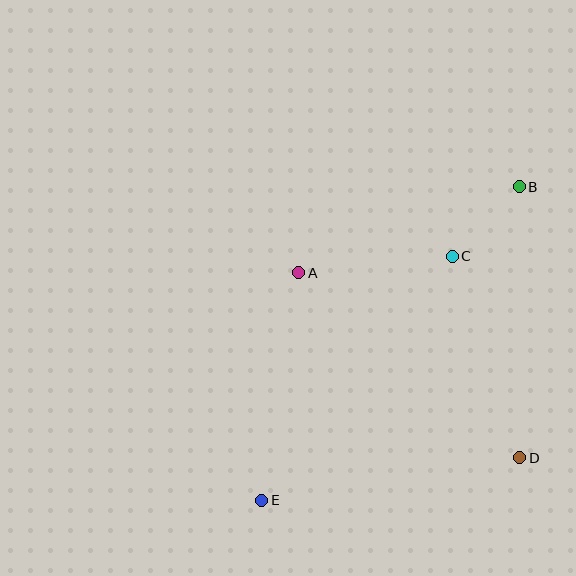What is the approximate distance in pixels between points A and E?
The distance between A and E is approximately 231 pixels.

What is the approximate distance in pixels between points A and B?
The distance between A and B is approximately 237 pixels.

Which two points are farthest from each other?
Points B and E are farthest from each other.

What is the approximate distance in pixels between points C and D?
The distance between C and D is approximately 213 pixels.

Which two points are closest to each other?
Points B and C are closest to each other.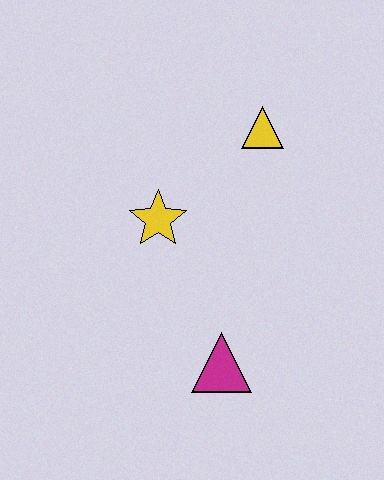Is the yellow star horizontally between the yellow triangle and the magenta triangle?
No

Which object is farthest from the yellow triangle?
The magenta triangle is farthest from the yellow triangle.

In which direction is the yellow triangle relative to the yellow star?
The yellow triangle is to the right of the yellow star.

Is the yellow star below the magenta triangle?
No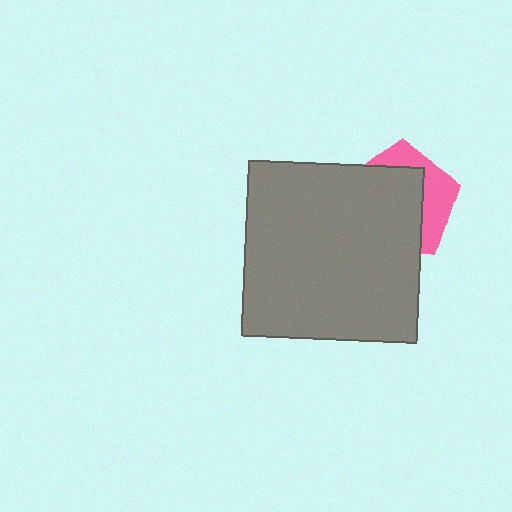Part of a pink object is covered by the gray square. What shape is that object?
It is a pentagon.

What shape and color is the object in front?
The object in front is a gray square.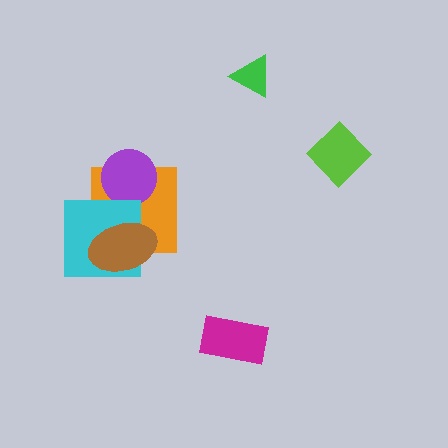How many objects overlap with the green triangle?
0 objects overlap with the green triangle.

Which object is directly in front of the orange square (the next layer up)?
The purple circle is directly in front of the orange square.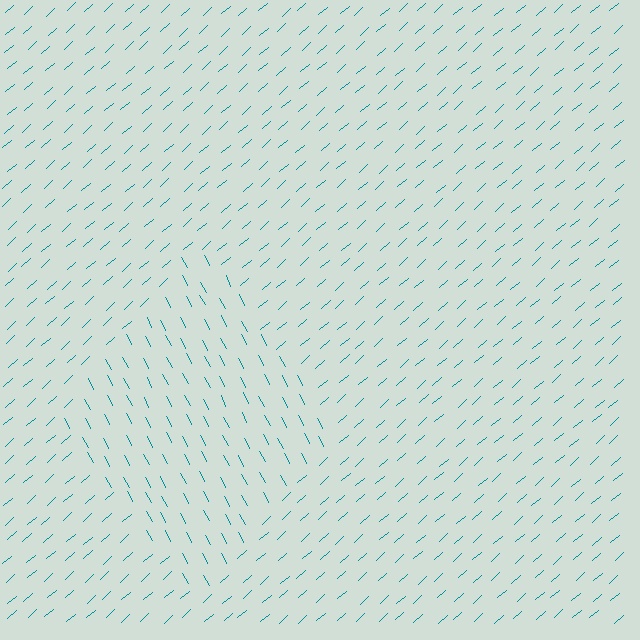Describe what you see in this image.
The image is filled with small teal line segments. A diamond region in the image has lines oriented differently from the surrounding lines, creating a visible texture boundary.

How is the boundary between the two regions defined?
The boundary is defined purely by a change in line orientation (approximately 76 degrees difference). All lines are the same color and thickness.